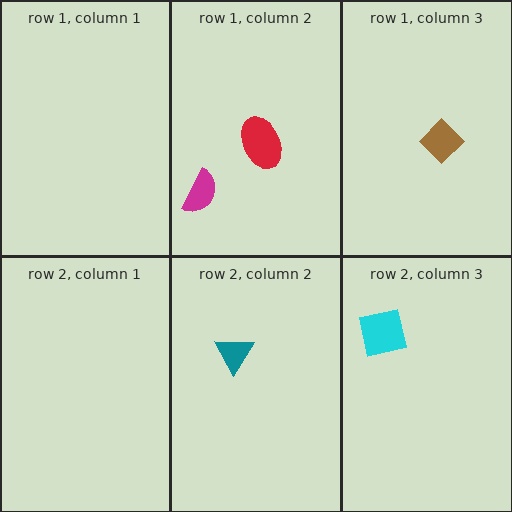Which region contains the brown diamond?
The row 1, column 3 region.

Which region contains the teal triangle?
The row 2, column 2 region.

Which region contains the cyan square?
The row 2, column 3 region.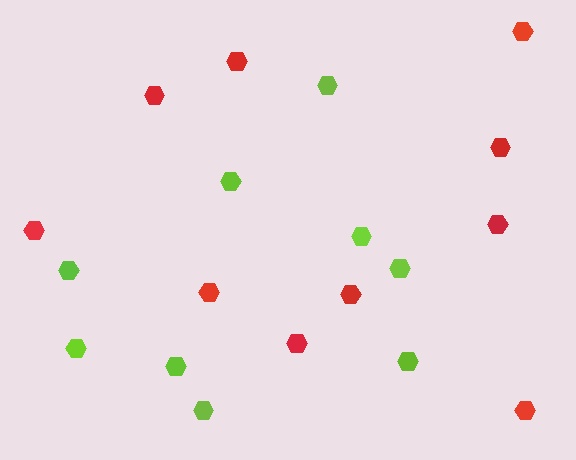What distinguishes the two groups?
There are 2 groups: one group of lime hexagons (9) and one group of red hexagons (10).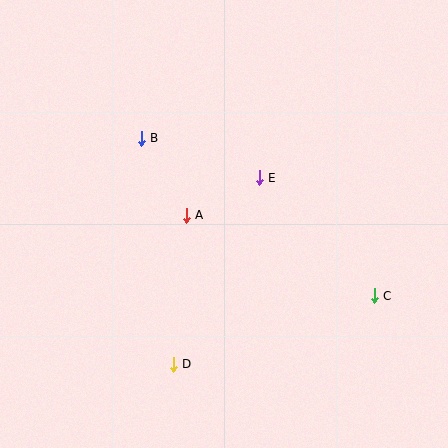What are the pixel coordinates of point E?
Point E is at (259, 178).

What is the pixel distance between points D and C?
The distance between D and C is 212 pixels.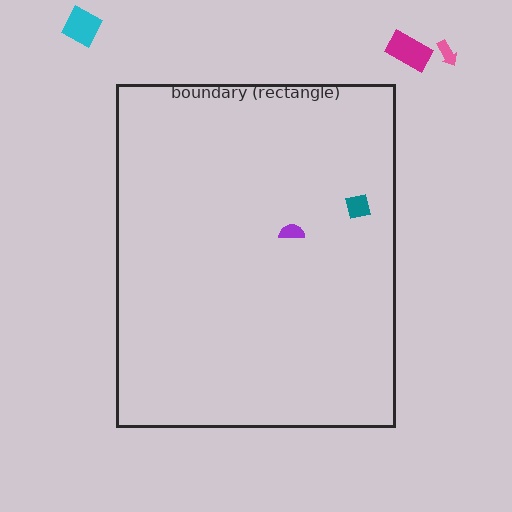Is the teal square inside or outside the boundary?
Inside.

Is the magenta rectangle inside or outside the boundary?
Outside.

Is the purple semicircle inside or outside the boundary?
Inside.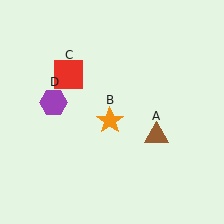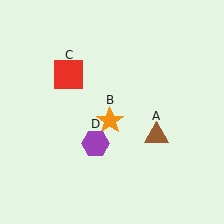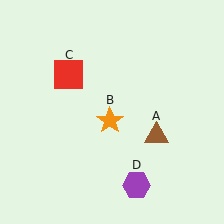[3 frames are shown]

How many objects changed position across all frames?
1 object changed position: purple hexagon (object D).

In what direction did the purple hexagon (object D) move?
The purple hexagon (object D) moved down and to the right.